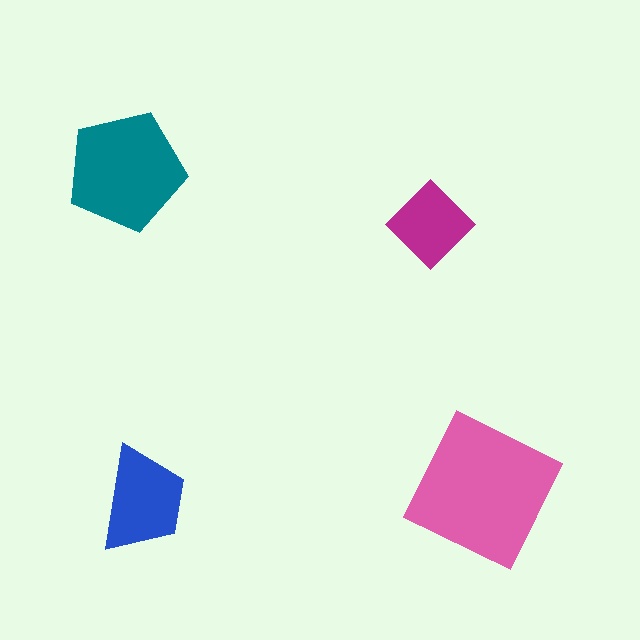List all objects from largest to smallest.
The pink square, the teal pentagon, the blue trapezoid, the magenta diamond.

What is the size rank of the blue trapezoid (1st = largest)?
3rd.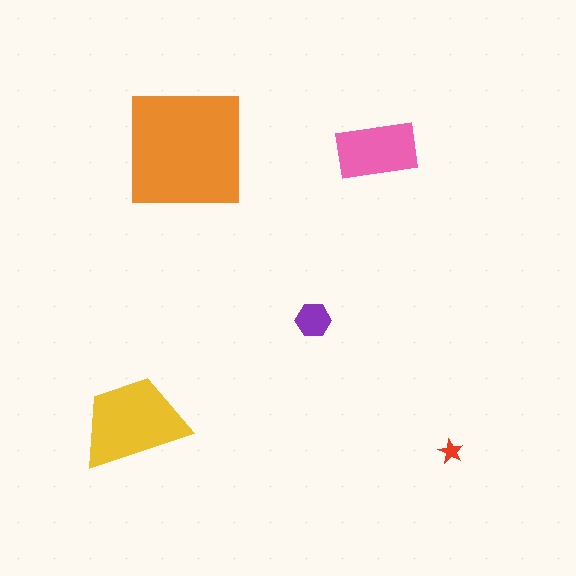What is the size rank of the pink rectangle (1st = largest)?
3rd.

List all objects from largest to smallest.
The orange square, the yellow trapezoid, the pink rectangle, the purple hexagon, the red star.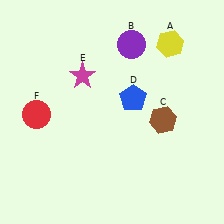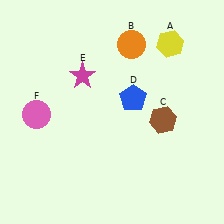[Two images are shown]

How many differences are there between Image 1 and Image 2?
There are 2 differences between the two images.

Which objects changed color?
B changed from purple to orange. F changed from red to pink.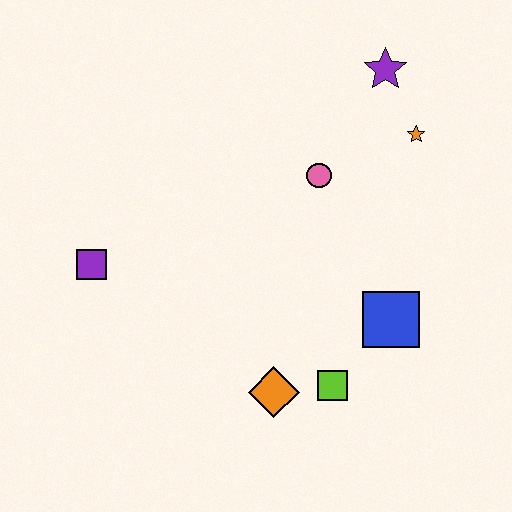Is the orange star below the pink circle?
No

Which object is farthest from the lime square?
The purple star is farthest from the lime square.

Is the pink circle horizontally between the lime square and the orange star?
No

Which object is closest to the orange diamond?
The lime square is closest to the orange diamond.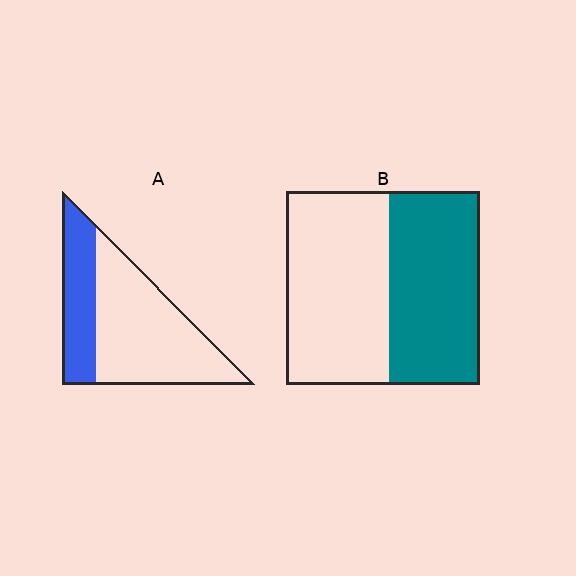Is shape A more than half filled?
No.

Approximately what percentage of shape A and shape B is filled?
A is approximately 30% and B is approximately 45%.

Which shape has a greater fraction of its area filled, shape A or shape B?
Shape B.